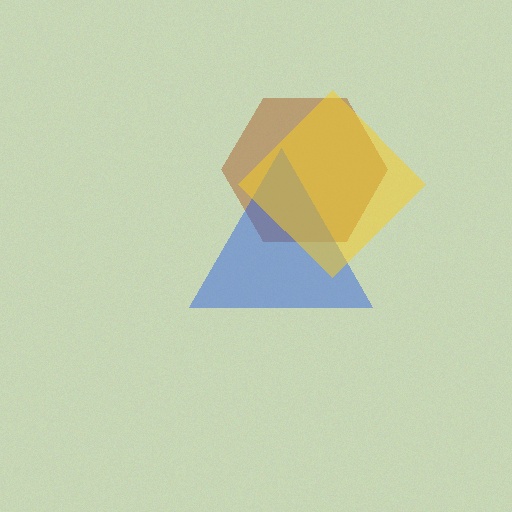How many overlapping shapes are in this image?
There are 3 overlapping shapes in the image.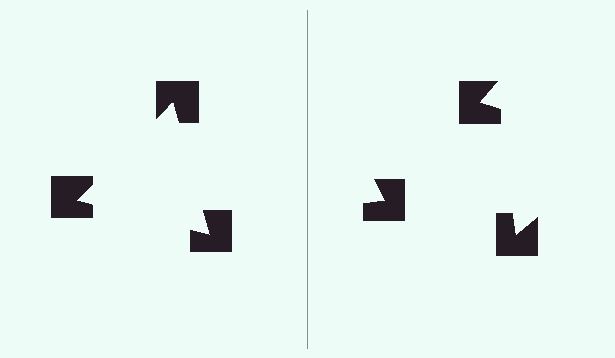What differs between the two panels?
The notched squares are positioned identically on both sides; only the wedge orientations differ. On the left they align to a triangle; on the right they are misaligned.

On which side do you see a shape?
An illusory triangle appears on the left side. On the right side the wedge cuts are rotated, so no coherent shape forms.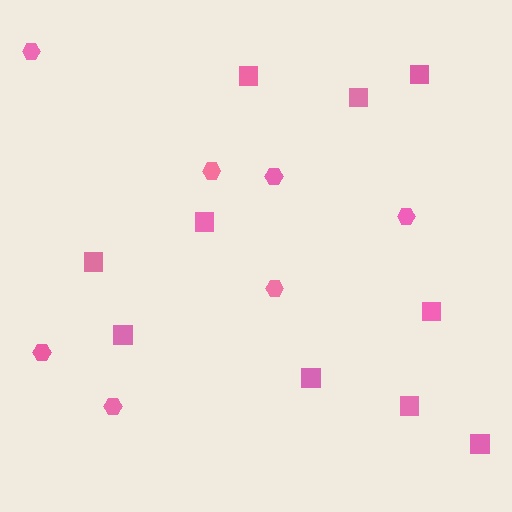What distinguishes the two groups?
There are 2 groups: one group of hexagons (7) and one group of squares (10).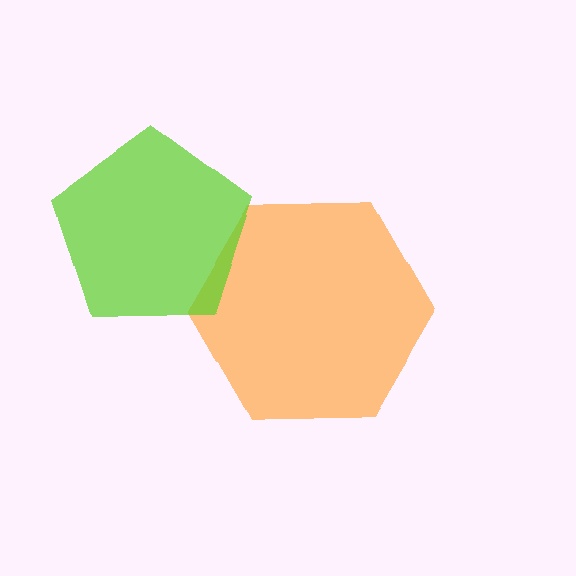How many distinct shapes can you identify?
There are 2 distinct shapes: an orange hexagon, a lime pentagon.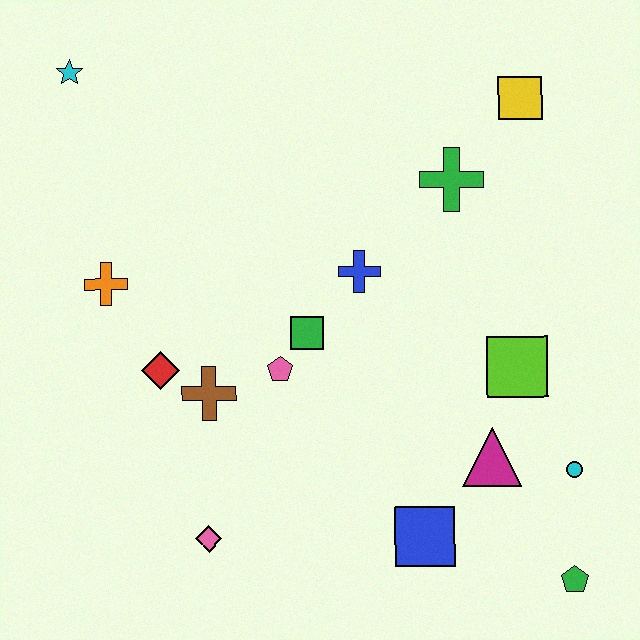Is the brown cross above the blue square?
Yes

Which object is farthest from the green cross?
The pink diamond is farthest from the green cross.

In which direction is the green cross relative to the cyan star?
The green cross is to the right of the cyan star.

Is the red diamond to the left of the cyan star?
No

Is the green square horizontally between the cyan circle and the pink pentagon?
Yes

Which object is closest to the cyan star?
The orange cross is closest to the cyan star.